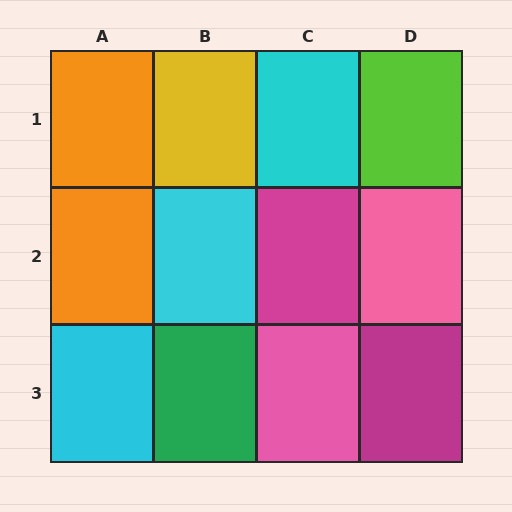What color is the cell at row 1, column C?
Cyan.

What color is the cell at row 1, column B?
Yellow.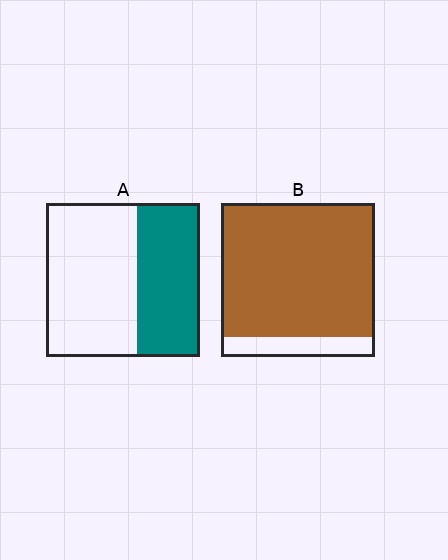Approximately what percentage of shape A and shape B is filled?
A is approximately 40% and B is approximately 85%.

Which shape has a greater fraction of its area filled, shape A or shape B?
Shape B.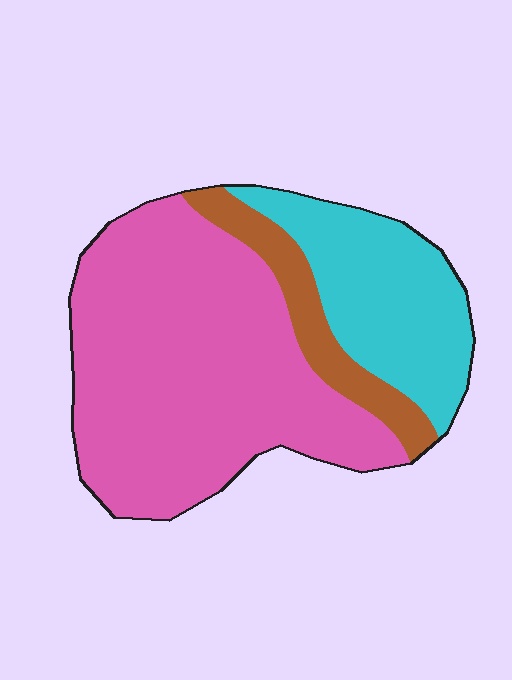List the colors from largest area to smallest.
From largest to smallest: pink, cyan, brown.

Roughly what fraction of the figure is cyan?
Cyan covers roughly 25% of the figure.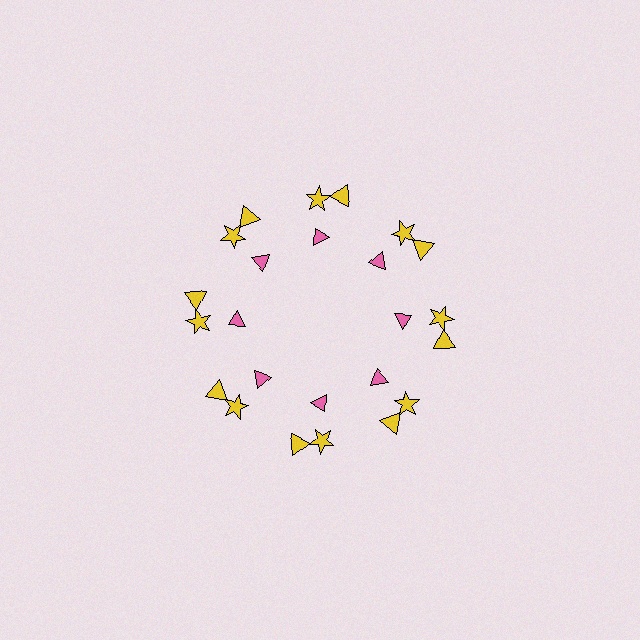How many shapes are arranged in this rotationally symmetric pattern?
There are 24 shapes, arranged in 8 groups of 3.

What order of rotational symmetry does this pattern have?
This pattern has 8-fold rotational symmetry.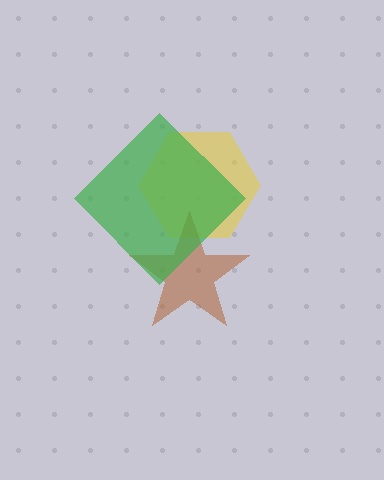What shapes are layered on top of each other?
The layered shapes are: a yellow hexagon, a brown star, a green diamond.